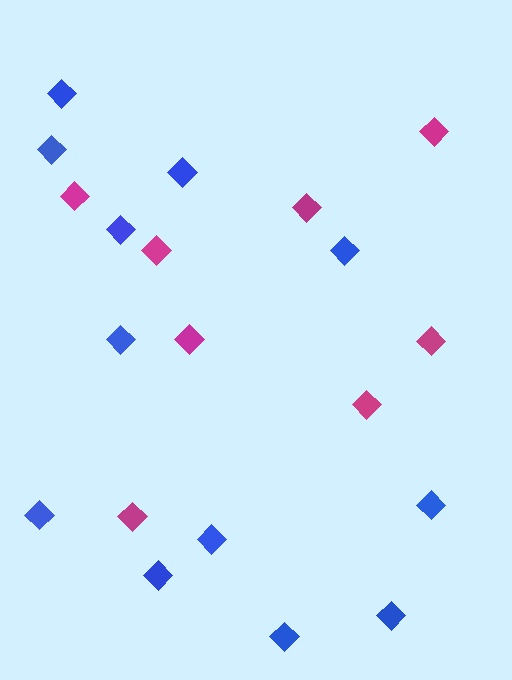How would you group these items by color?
There are 2 groups: one group of blue diamonds (12) and one group of magenta diamonds (8).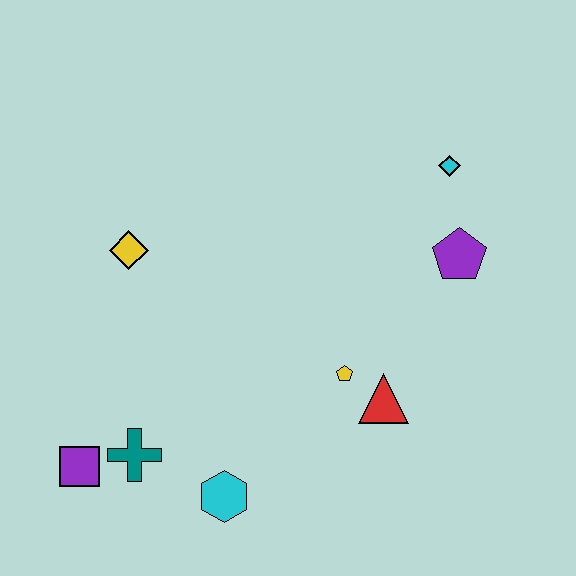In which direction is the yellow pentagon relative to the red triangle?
The yellow pentagon is to the left of the red triangle.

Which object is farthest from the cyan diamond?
The purple square is farthest from the cyan diamond.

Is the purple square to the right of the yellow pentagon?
No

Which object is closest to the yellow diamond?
The teal cross is closest to the yellow diamond.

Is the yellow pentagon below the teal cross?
No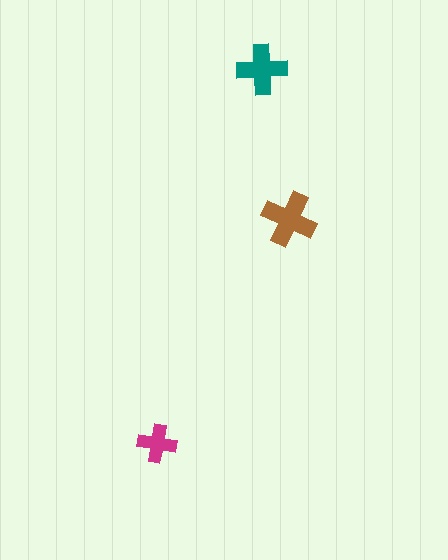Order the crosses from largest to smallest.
the brown one, the teal one, the magenta one.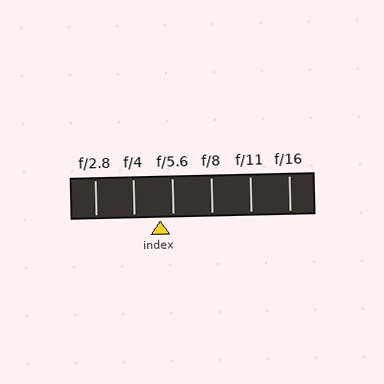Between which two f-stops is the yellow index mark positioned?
The index mark is between f/4 and f/5.6.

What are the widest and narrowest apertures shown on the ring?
The widest aperture shown is f/2.8 and the narrowest is f/16.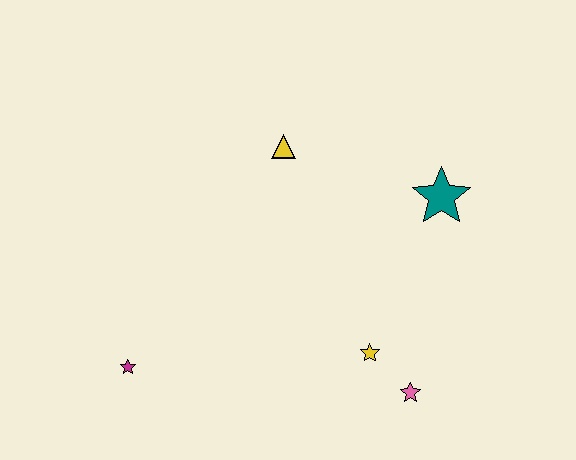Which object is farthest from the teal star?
The magenta star is farthest from the teal star.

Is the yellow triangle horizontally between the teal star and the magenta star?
Yes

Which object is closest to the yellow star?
The pink star is closest to the yellow star.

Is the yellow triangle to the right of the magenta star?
Yes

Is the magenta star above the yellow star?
No